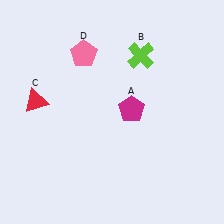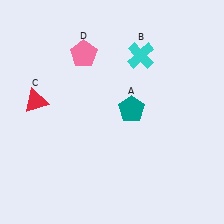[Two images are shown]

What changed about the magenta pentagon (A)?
In Image 1, A is magenta. In Image 2, it changed to teal.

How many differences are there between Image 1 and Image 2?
There are 2 differences between the two images.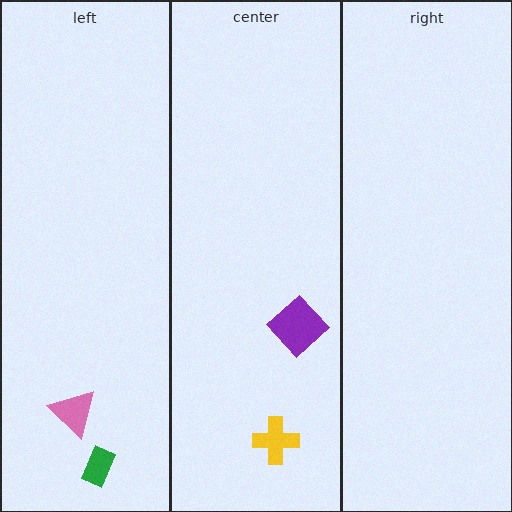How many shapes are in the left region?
2.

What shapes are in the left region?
The green rectangle, the pink triangle.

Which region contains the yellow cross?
The center region.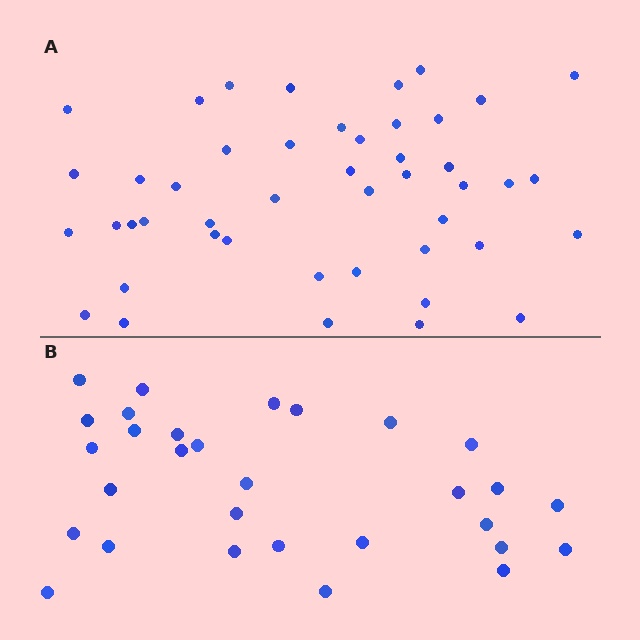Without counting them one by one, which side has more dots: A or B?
Region A (the top region) has more dots.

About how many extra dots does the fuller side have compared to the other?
Region A has approximately 15 more dots than region B.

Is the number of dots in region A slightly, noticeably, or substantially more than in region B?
Region A has substantially more. The ratio is roughly 1.5 to 1.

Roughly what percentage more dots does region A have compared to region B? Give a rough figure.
About 55% more.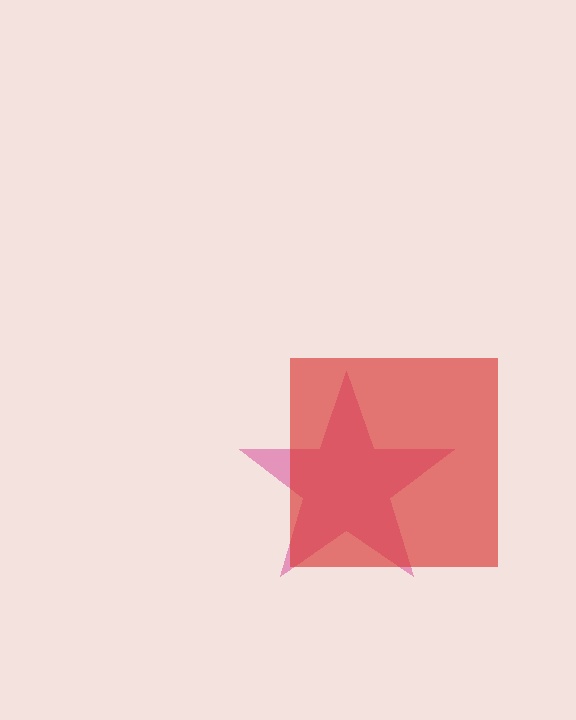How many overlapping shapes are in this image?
There are 2 overlapping shapes in the image.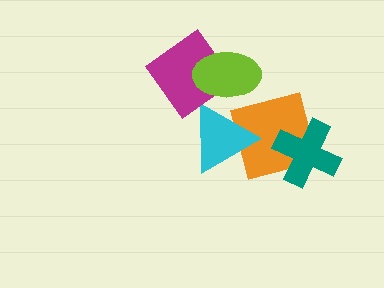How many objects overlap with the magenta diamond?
1 object overlaps with the magenta diamond.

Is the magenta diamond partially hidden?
Yes, it is partially covered by another shape.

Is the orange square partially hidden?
Yes, it is partially covered by another shape.